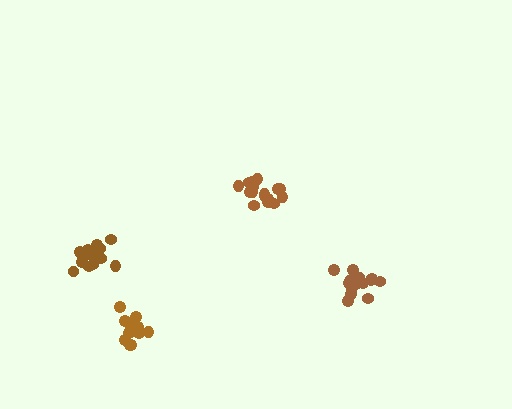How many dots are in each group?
Group 1: 16 dots, Group 2: 13 dots, Group 3: 14 dots, Group 4: 18 dots (61 total).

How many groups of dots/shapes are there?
There are 4 groups.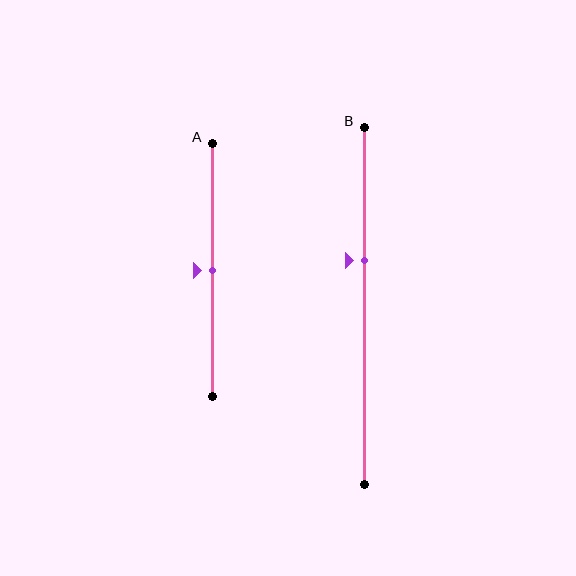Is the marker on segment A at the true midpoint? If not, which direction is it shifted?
Yes, the marker on segment A is at the true midpoint.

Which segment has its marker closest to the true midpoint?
Segment A has its marker closest to the true midpoint.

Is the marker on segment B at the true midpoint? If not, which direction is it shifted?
No, the marker on segment B is shifted upward by about 13% of the segment length.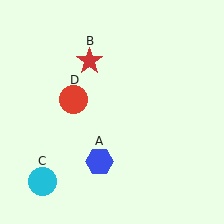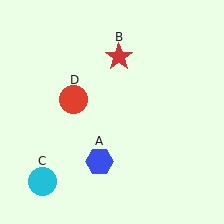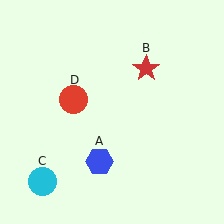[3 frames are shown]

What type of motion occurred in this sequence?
The red star (object B) rotated clockwise around the center of the scene.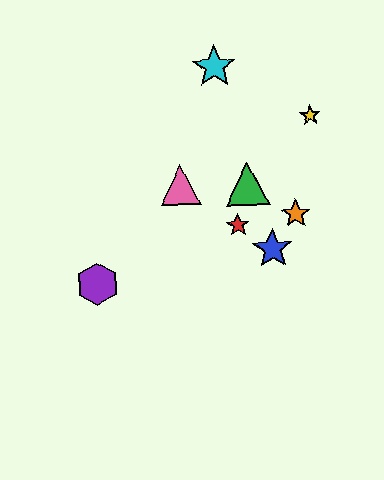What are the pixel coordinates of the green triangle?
The green triangle is at (248, 184).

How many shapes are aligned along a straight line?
3 shapes (the red star, the blue star, the pink triangle) are aligned along a straight line.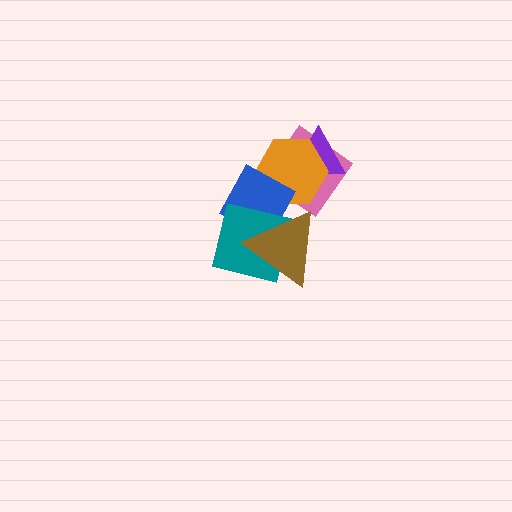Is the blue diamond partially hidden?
Yes, it is partially covered by another shape.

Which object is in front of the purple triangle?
The orange hexagon is in front of the purple triangle.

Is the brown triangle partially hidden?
No, no other shape covers it.